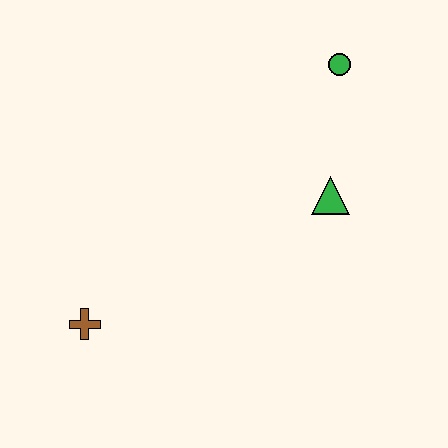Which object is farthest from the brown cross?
The green circle is farthest from the brown cross.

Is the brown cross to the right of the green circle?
No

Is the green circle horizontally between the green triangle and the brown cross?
No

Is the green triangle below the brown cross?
No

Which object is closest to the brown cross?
The green triangle is closest to the brown cross.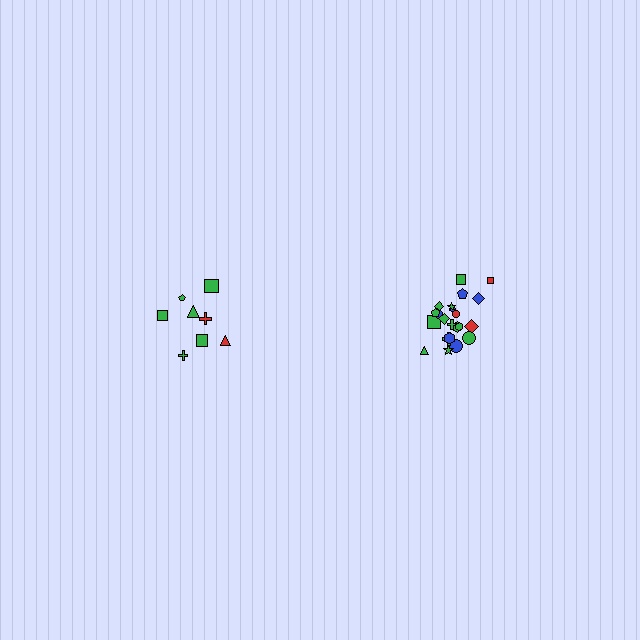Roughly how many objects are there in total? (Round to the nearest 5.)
Roughly 30 objects in total.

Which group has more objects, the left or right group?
The right group.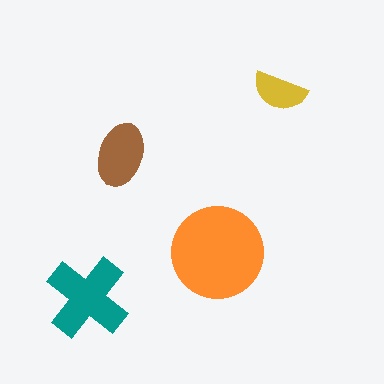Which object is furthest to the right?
The yellow semicircle is rightmost.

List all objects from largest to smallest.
The orange circle, the teal cross, the brown ellipse, the yellow semicircle.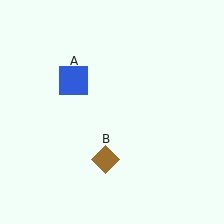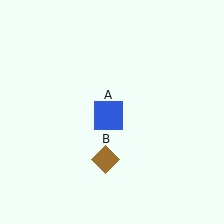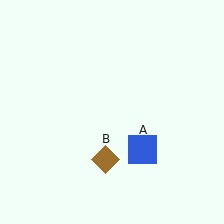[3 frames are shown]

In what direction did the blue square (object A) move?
The blue square (object A) moved down and to the right.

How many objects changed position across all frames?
1 object changed position: blue square (object A).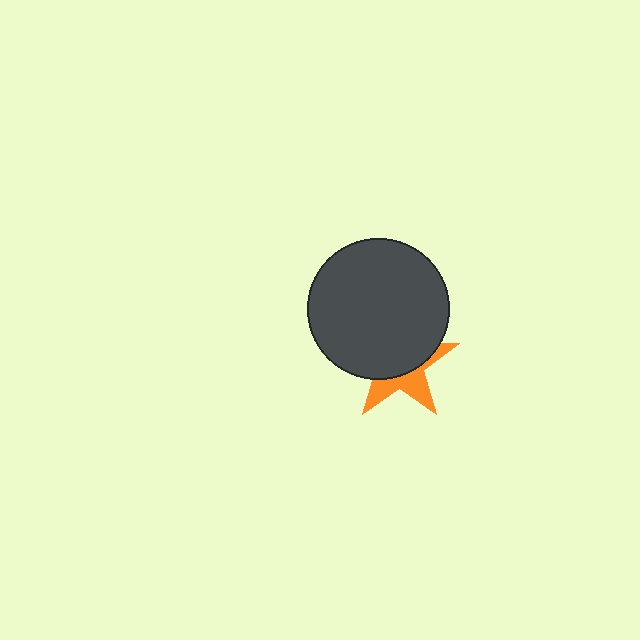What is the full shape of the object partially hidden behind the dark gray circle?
The partially hidden object is an orange star.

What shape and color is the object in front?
The object in front is a dark gray circle.